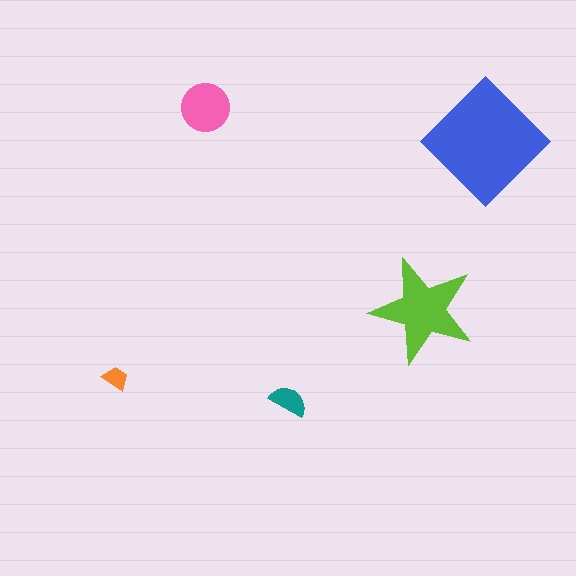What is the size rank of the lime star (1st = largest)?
2nd.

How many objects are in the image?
There are 5 objects in the image.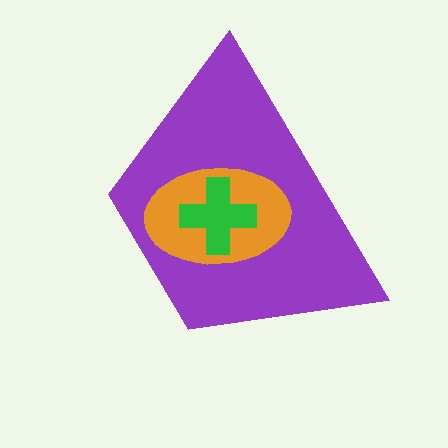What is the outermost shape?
The purple trapezoid.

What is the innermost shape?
The green cross.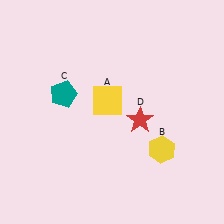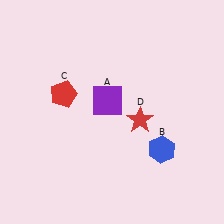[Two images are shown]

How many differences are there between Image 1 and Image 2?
There are 3 differences between the two images.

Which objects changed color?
A changed from yellow to purple. B changed from yellow to blue. C changed from teal to red.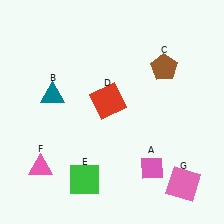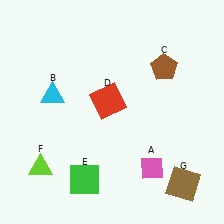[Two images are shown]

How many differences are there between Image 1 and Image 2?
There are 3 differences between the two images.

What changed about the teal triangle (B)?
In Image 1, B is teal. In Image 2, it changed to cyan.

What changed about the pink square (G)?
In Image 1, G is pink. In Image 2, it changed to brown.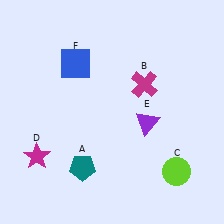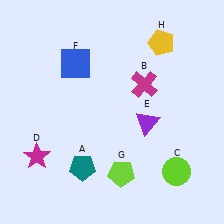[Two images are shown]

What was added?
A lime pentagon (G), a yellow pentagon (H) were added in Image 2.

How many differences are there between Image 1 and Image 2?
There are 2 differences between the two images.